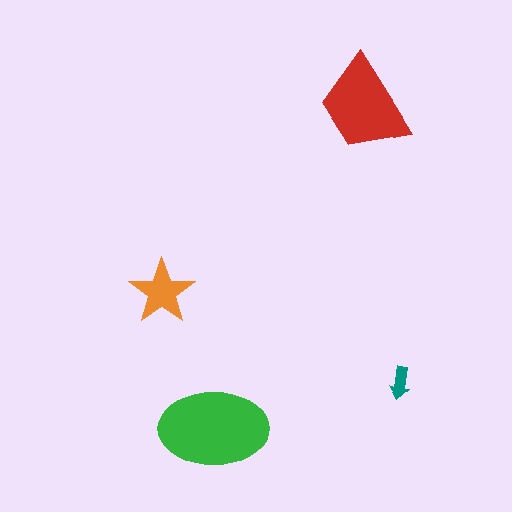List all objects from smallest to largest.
The teal arrow, the orange star, the red trapezoid, the green ellipse.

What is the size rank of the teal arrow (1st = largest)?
4th.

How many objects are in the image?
There are 4 objects in the image.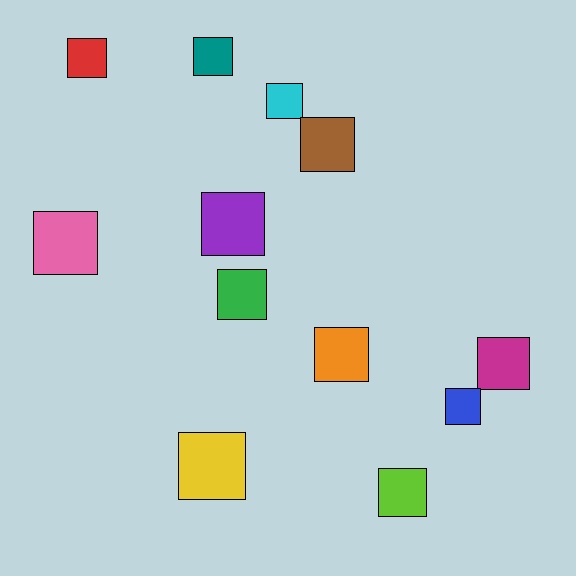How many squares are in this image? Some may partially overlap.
There are 12 squares.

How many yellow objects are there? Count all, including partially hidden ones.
There is 1 yellow object.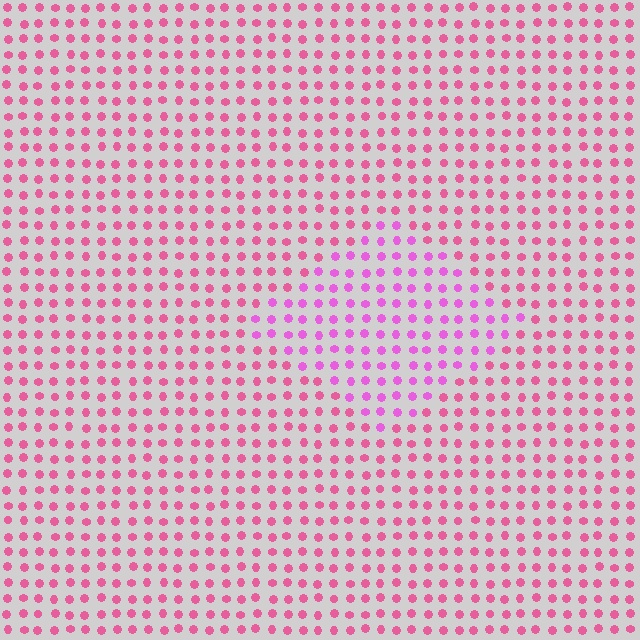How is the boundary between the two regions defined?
The boundary is defined purely by a slight shift in hue (about 29 degrees). Spacing, size, and orientation are identical on both sides.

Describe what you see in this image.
The image is filled with small pink elements in a uniform arrangement. A diamond-shaped region is visible where the elements are tinted to a slightly different hue, forming a subtle color boundary.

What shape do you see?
I see a diamond.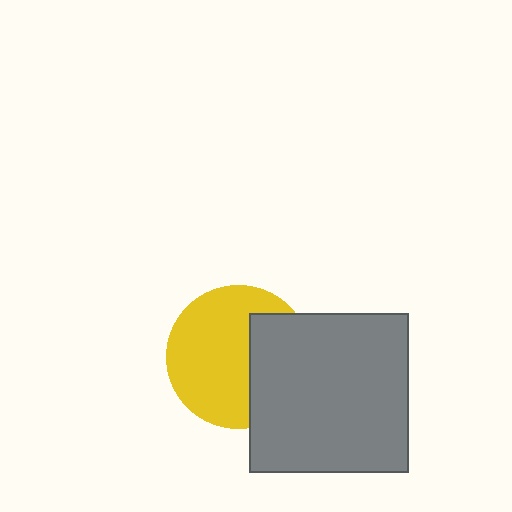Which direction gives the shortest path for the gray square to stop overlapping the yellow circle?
Moving right gives the shortest separation.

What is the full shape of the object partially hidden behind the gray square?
The partially hidden object is a yellow circle.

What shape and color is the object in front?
The object in front is a gray square.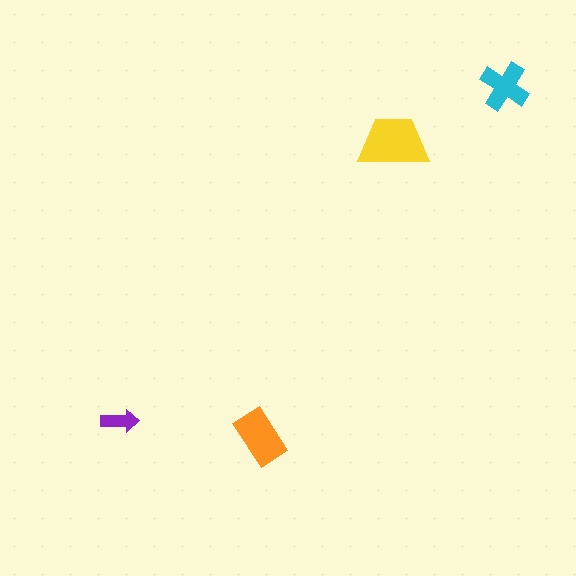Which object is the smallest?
The purple arrow.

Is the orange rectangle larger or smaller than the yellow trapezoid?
Smaller.